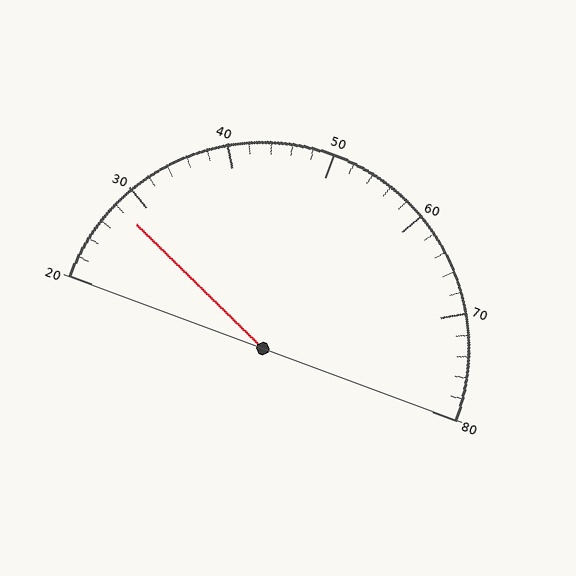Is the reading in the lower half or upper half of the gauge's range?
The reading is in the lower half of the range (20 to 80).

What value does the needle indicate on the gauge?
The needle indicates approximately 28.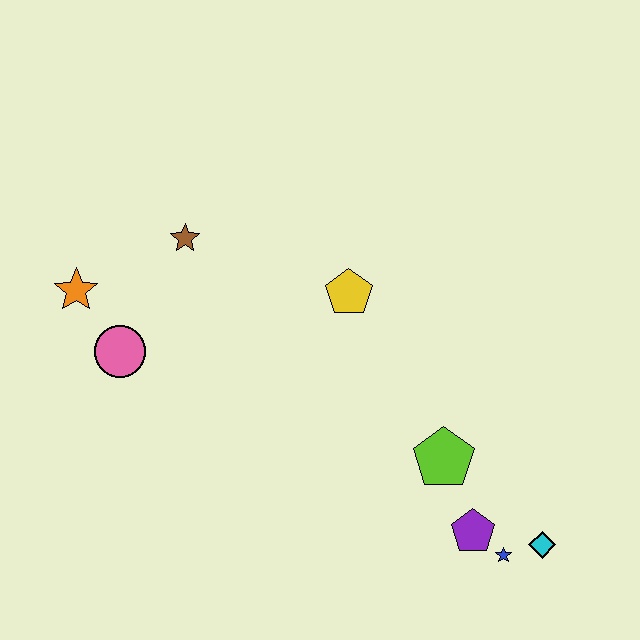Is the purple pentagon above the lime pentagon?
No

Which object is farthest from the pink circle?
The cyan diamond is farthest from the pink circle.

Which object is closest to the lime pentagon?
The purple pentagon is closest to the lime pentagon.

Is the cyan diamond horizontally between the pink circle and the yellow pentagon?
No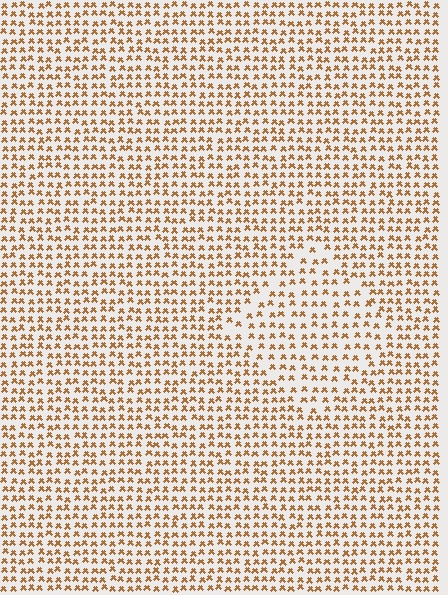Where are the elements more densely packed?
The elements are more densely packed outside the diamond boundary.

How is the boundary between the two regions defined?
The boundary is defined by a change in element density (approximately 1.4x ratio). All elements are the same color, size, and shape.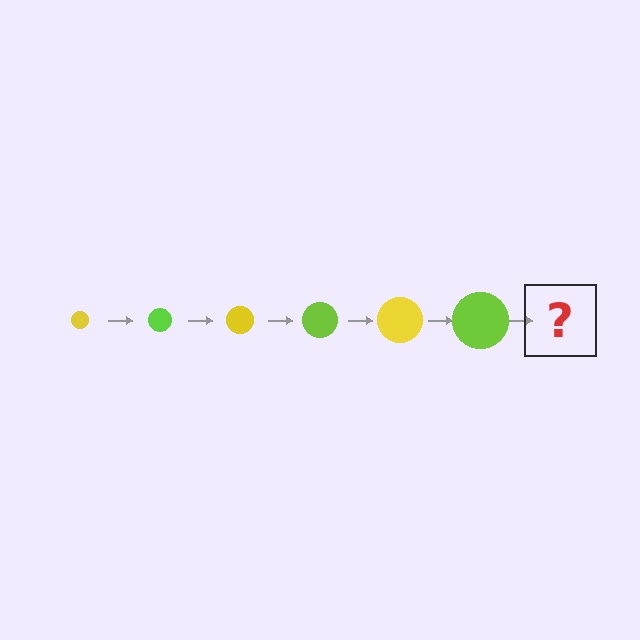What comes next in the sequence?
The next element should be a yellow circle, larger than the previous one.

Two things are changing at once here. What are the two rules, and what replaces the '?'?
The two rules are that the circle grows larger each step and the color cycles through yellow and lime. The '?' should be a yellow circle, larger than the previous one.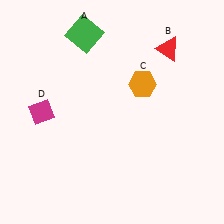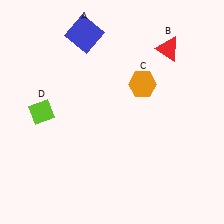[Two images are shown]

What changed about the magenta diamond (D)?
In Image 1, D is magenta. In Image 2, it changed to lime.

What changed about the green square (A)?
In Image 1, A is green. In Image 2, it changed to blue.